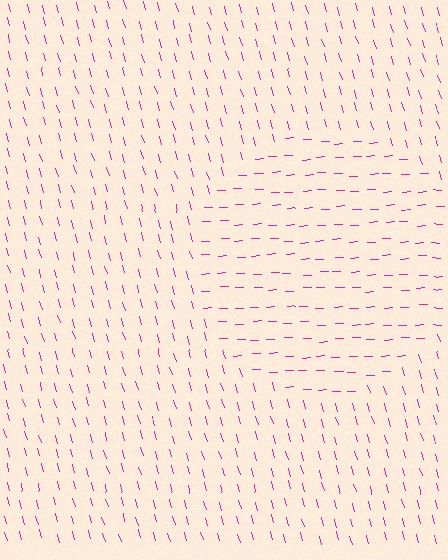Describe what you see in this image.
The image is filled with small magenta line segments. A circle region in the image has lines oriented differently from the surrounding lines, creating a visible texture boundary.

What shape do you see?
I see a circle.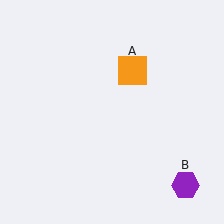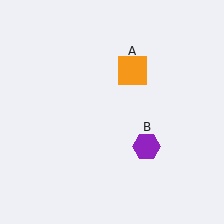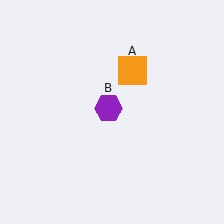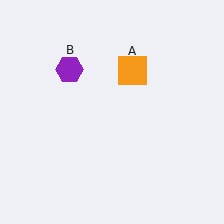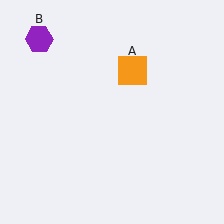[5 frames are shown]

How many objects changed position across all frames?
1 object changed position: purple hexagon (object B).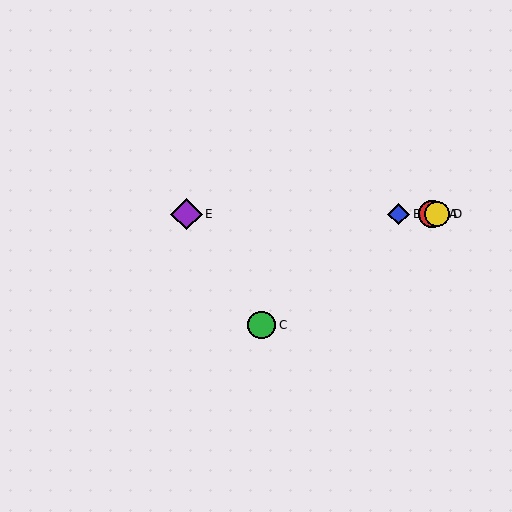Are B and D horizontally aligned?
Yes, both are at y≈214.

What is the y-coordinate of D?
Object D is at y≈214.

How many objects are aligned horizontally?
4 objects (A, B, D, E) are aligned horizontally.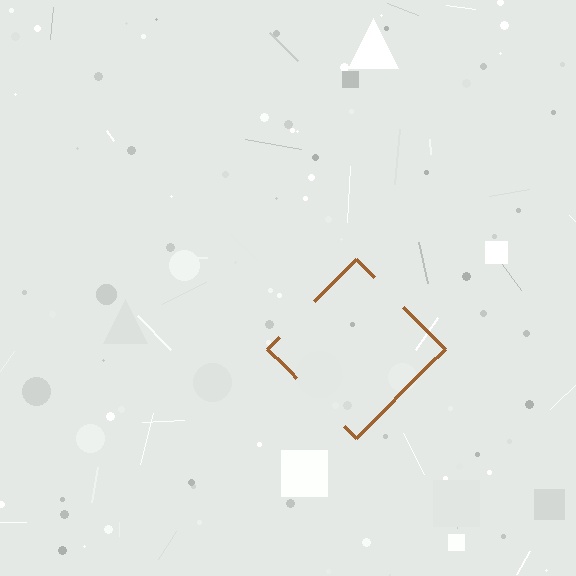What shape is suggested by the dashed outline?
The dashed outline suggests a diamond.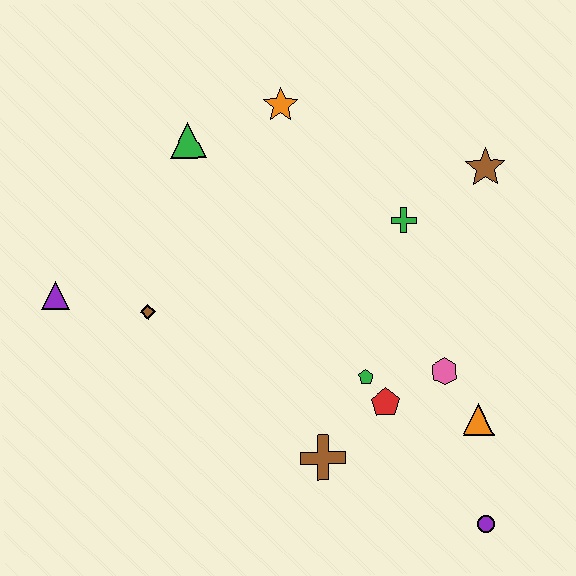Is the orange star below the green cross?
No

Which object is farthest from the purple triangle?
The purple circle is farthest from the purple triangle.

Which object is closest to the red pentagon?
The green pentagon is closest to the red pentagon.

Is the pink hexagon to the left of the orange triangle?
Yes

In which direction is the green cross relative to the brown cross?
The green cross is above the brown cross.